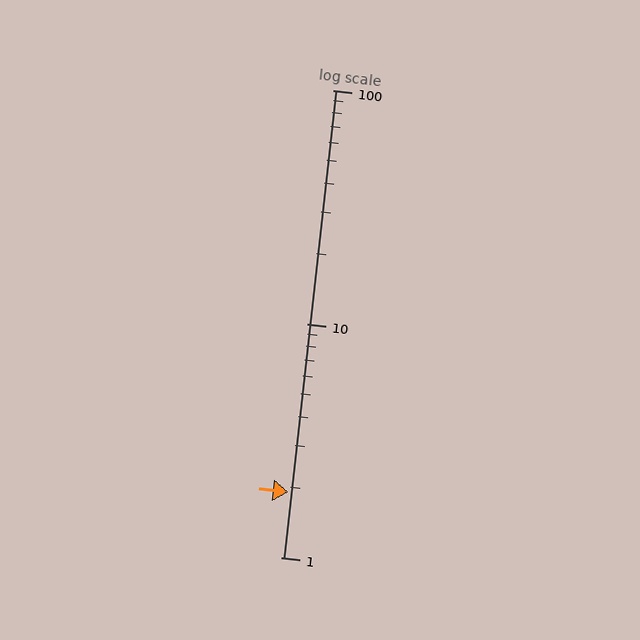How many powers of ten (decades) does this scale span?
The scale spans 2 decades, from 1 to 100.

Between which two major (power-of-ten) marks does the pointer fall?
The pointer is between 1 and 10.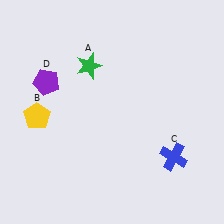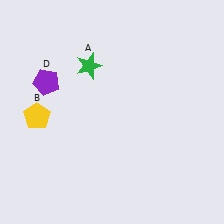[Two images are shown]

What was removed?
The blue cross (C) was removed in Image 2.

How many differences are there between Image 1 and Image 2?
There is 1 difference between the two images.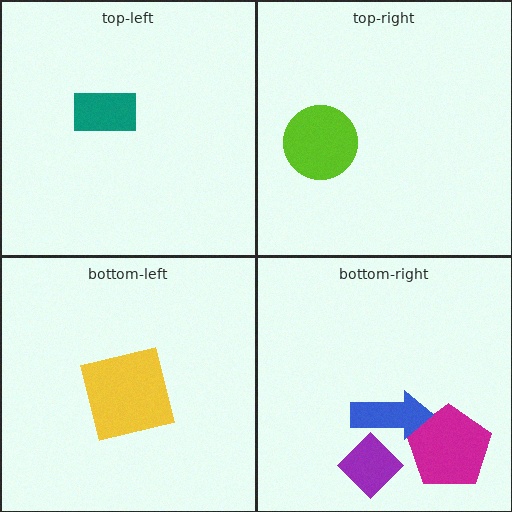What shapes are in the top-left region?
The teal rectangle.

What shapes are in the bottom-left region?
The yellow square.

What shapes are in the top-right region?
The lime circle.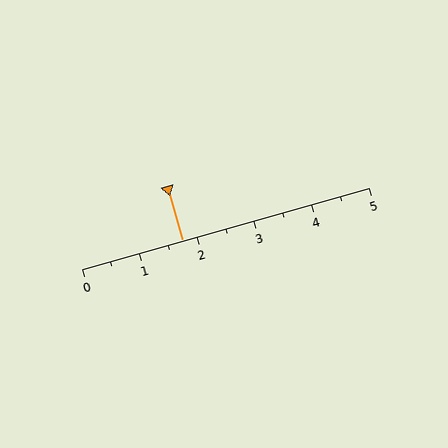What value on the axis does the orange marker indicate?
The marker indicates approximately 1.8.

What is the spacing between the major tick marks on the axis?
The major ticks are spaced 1 apart.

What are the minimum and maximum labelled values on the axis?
The axis runs from 0 to 5.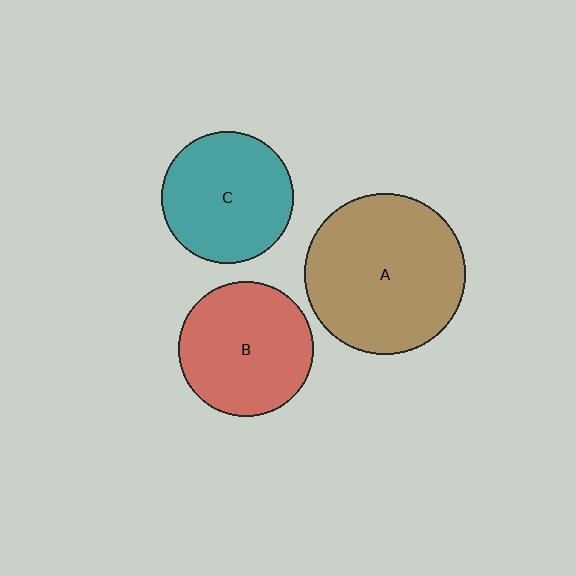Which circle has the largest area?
Circle A (brown).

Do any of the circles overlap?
No, none of the circles overlap.